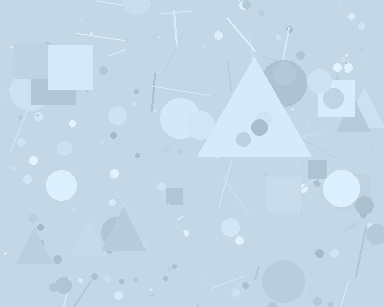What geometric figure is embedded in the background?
A triangle is embedded in the background.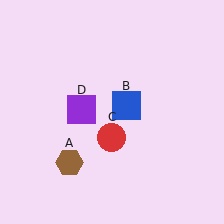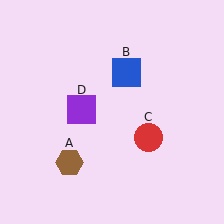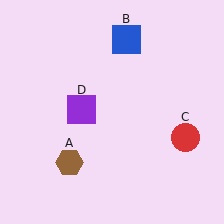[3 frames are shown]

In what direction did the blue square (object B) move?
The blue square (object B) moved up.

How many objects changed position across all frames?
2 objects changed position: blue square (object B), red circle (object C).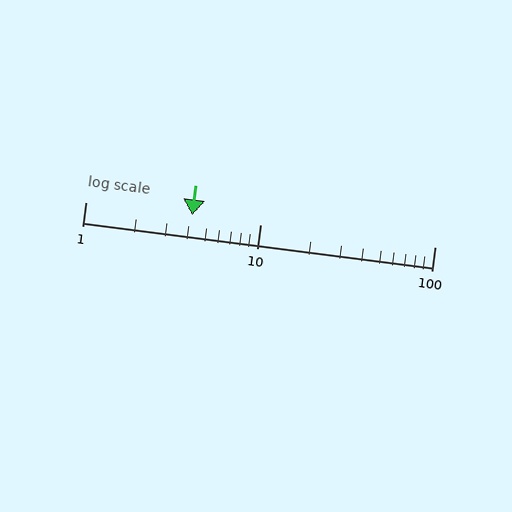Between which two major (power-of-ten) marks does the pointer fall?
The pointer is between 1 and 10.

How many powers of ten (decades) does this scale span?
The scale spans 2 decades, from 1 to 100.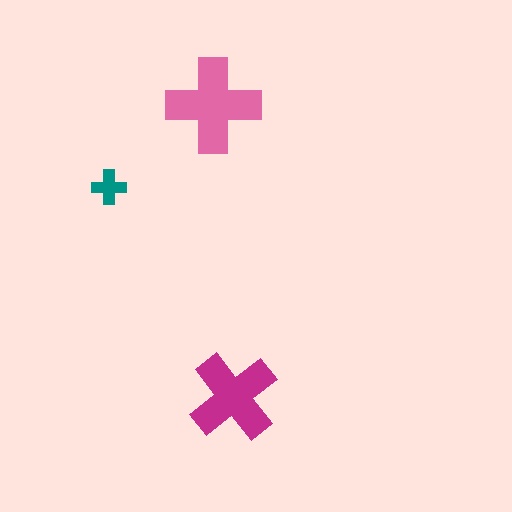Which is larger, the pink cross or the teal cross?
The pink one.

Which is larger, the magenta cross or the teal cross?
The magenta one.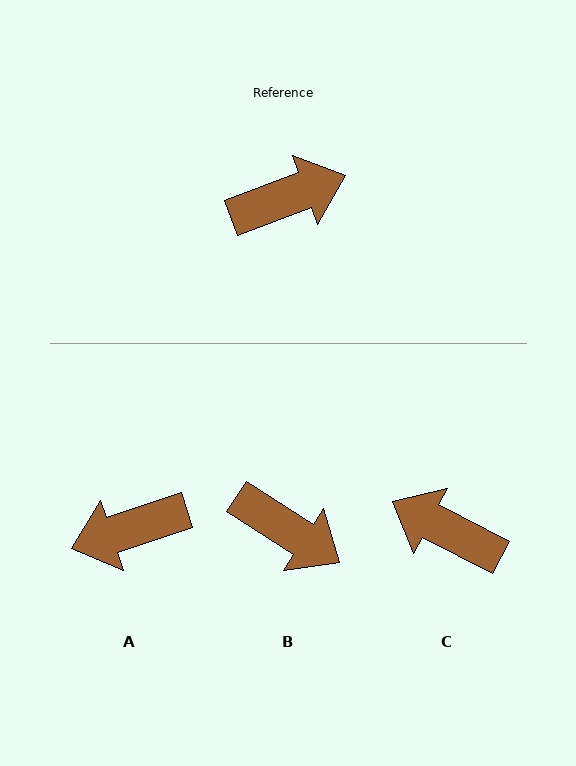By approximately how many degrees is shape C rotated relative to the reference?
Approximately 132 degrees counter-clockwise.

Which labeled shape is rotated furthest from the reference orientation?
A, about 178 degrees away.